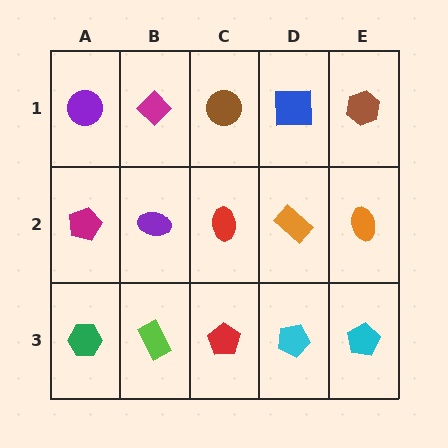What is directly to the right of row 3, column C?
A cyan pentagon.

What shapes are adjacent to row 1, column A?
A magenta pentagon (row 2, column A), a magenta diamond (row 1, column B).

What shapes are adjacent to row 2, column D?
A blue square (row 1, column D), a cyan pentagon (row 3, column D), a red ellipse (row 2, column C), an orange ellipse (row 2, column E).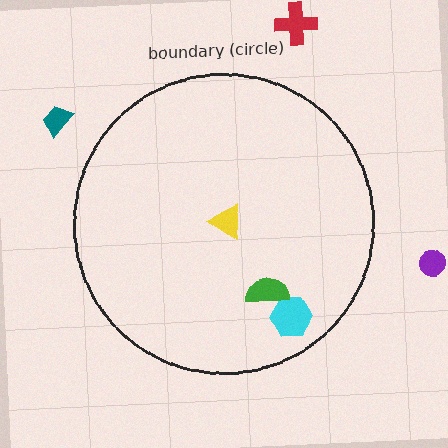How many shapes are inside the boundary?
3 inside, 3 outside.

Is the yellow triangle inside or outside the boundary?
Inside.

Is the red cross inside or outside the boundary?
Outside.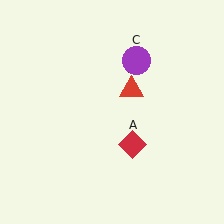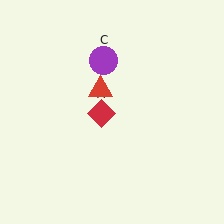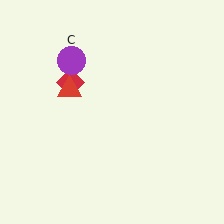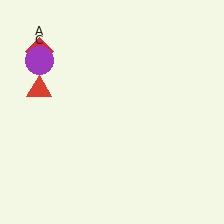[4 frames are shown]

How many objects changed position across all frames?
3 objects changed position: red diamond (object A), red triangle (object B), purple circle (object C).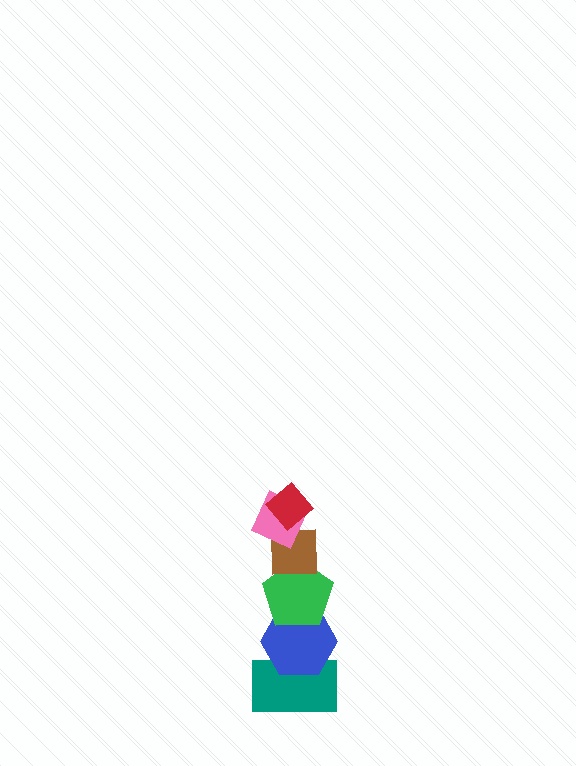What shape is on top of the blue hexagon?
The green pentagon is on top of the blue hexagon.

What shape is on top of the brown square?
The pink diamond is on top of the brown square.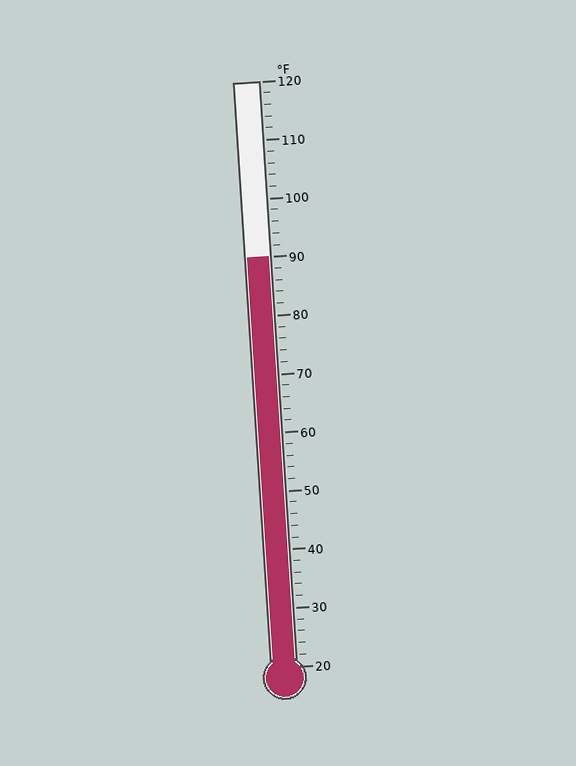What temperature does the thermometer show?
The thermometer shows approximately 90°F.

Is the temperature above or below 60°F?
The temperature is above 60°F.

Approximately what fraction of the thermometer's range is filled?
The thermometer is filled to approximately 70% of its range.